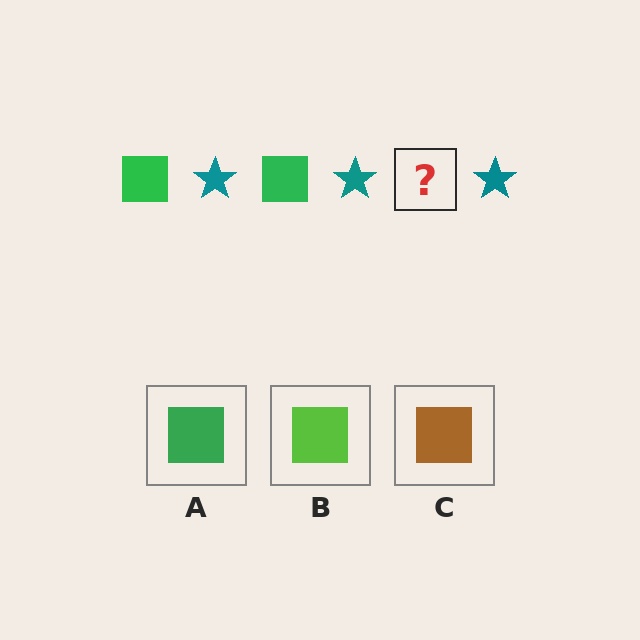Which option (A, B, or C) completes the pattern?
A.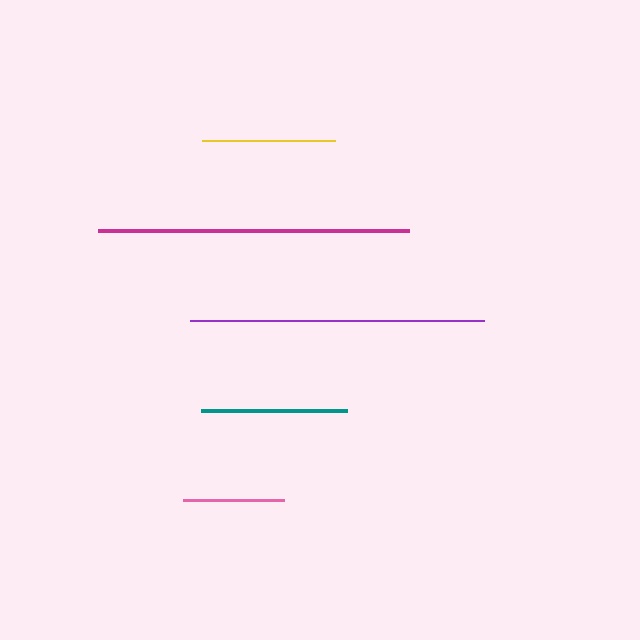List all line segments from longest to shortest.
From longest to shortest: magenta, purple, teal, yellow, pink.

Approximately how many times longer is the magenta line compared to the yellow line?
The magenta line is approximately 2.3 times the length of the yellow line.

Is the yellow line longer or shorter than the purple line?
The purple line is longer than the yellow line.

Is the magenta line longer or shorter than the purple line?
The magenta line is longer than the purple line.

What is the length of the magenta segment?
The magenta segment is approximately 311 pixels long.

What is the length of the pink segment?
The pink segment is approximately 102 pixels long.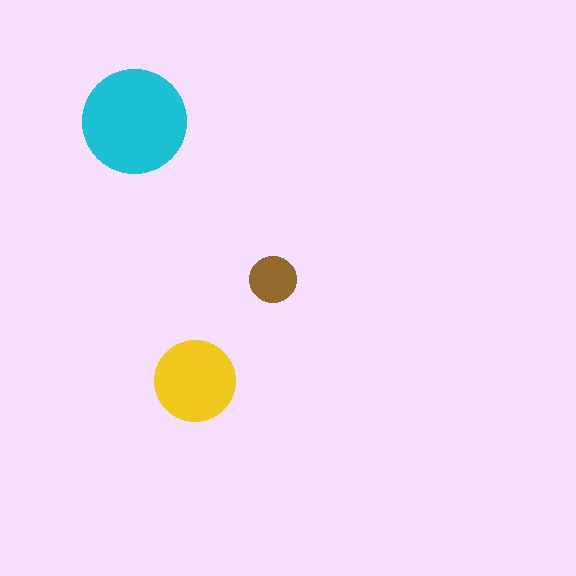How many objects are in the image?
There are 3 objects in the image.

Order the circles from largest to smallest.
the cyan one, the yellow one, the brown one.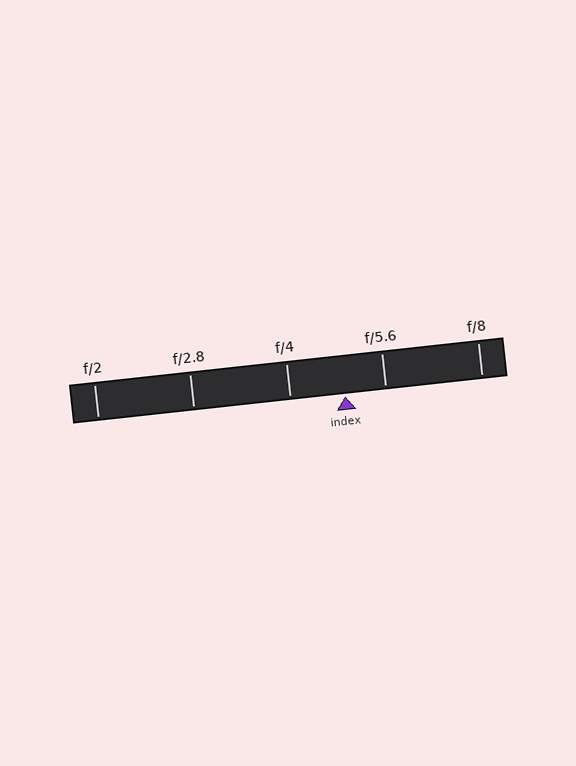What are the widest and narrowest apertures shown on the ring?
The widest aperture shown is f/2 and the narrowest is f/8.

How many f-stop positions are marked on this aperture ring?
There are 5 f-stop positions marked.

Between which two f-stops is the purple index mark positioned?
The index mark is between f/4 and f/5.6.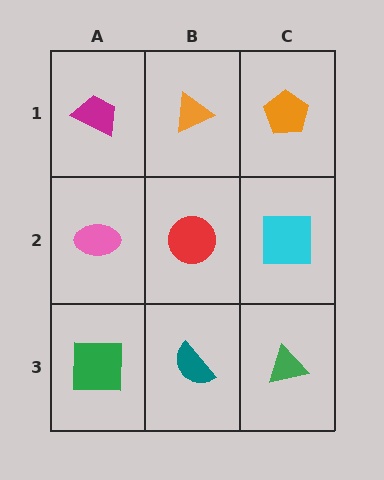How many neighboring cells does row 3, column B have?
3.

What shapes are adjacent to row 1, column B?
A red circle (row 2, column B), a magenta trapezoid (row 1, column A), an orange pentagon (row 1, column C).